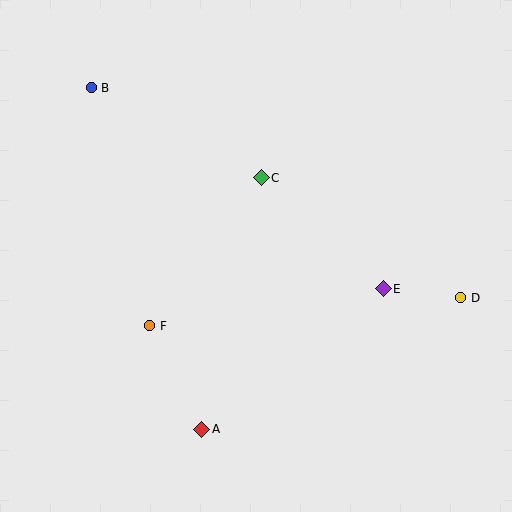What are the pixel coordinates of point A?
Point A is at (202, 429).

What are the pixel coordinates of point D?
Point D is at (461, 298).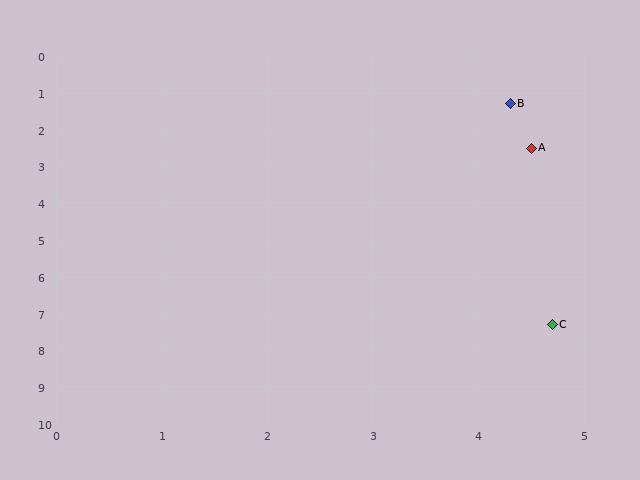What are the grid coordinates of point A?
Point A is at approximately (4.5, 2.5).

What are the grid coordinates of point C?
Point C is at approximately (4.7, 7.3).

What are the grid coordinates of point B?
Point B is at approximately (4.3, 1.3).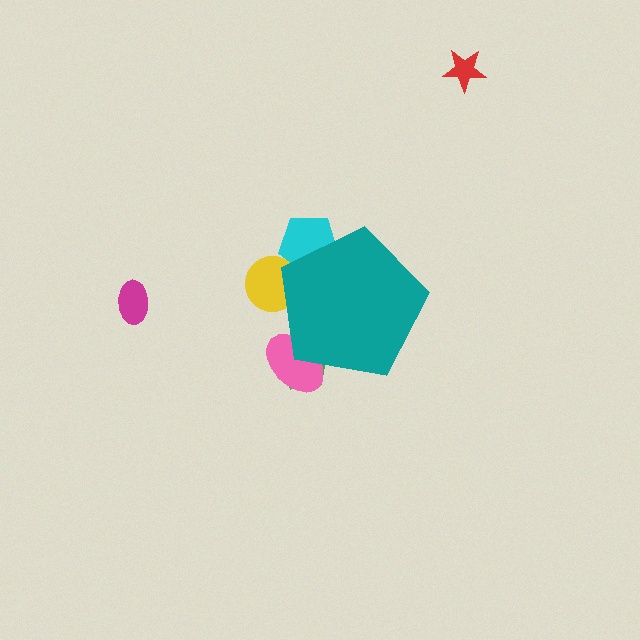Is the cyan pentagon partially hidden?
Yes, the cyan pentagon is partially hidden behind the teal pentagon.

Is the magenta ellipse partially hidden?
No, the magenta ellipse is fully visible.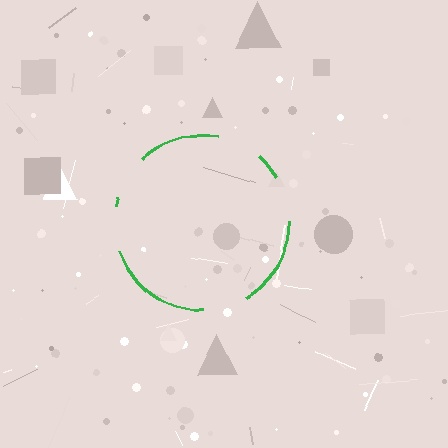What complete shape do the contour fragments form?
The contour fragments form a circle.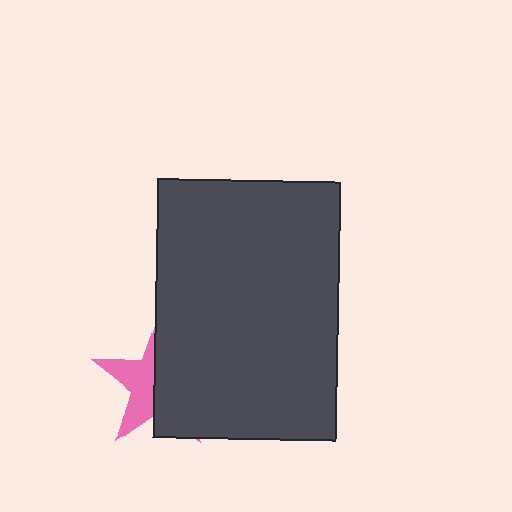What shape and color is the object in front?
The object in front is a dark gray rectangle.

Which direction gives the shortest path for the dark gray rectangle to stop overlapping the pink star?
Moving right gives the shortest separation.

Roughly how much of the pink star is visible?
A small part of it is visible (roughly 41%).